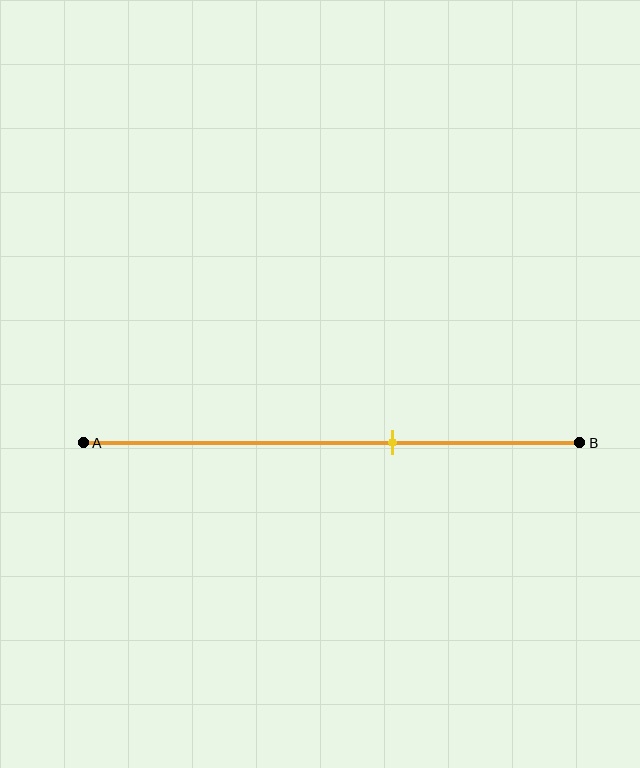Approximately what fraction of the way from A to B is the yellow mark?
The yellow mark is approximately 60% of the way from A to B.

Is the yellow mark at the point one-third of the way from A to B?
No, the mark is at about 60% from A, not at the 33% one-third point.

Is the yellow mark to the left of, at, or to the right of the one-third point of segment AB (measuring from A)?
The yellow mark is to the right of the one-third point of segment AB.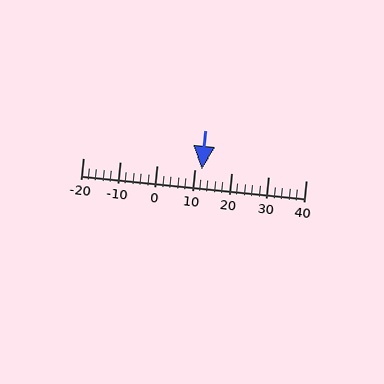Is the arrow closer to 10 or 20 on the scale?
The arrow is closer to 10.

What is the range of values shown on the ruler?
The ruler shows values from -20 to 40.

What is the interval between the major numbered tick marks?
The major tick marks are spaced 10 units apart.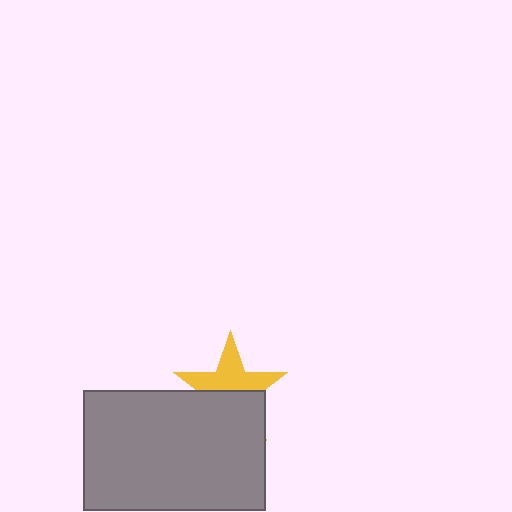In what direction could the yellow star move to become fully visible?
The yellow star could move up. That would shift it out from behind the gray rectangle entirely.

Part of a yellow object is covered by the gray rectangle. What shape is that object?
It is a star.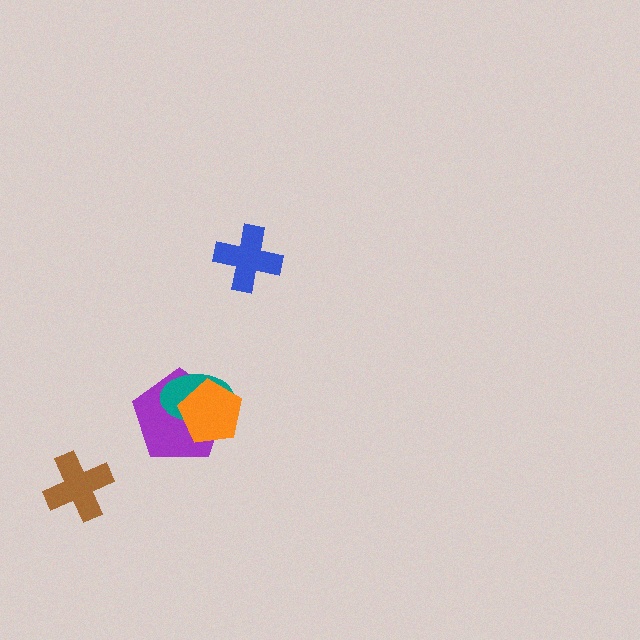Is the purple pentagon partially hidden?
Yes, it is partially covered by another shape.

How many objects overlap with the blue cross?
0 objects overlap with the blue cross.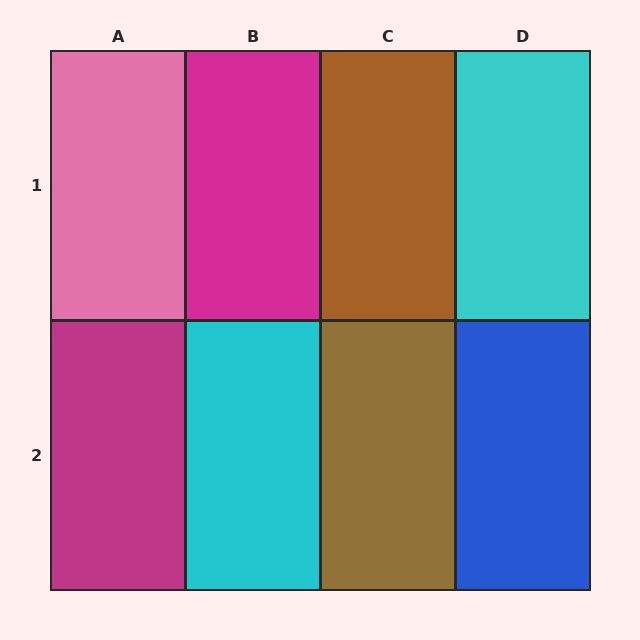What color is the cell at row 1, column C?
Brown.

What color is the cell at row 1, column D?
Cyan.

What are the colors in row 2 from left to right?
Magenta, cyan, brown, blue.